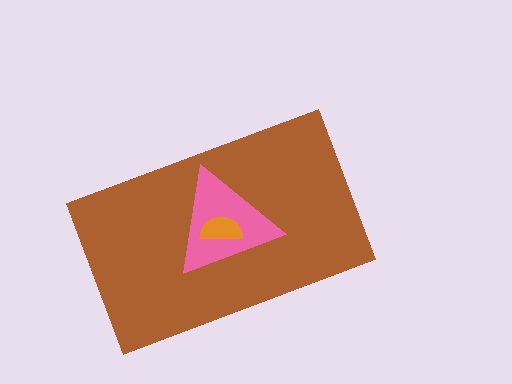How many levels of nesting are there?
3.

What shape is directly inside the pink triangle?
The orange semicircle.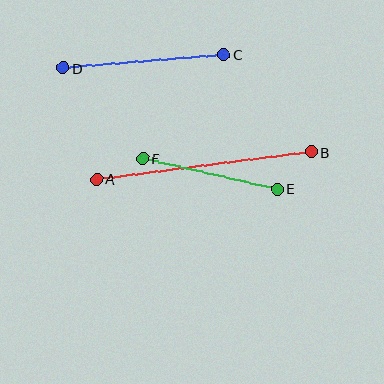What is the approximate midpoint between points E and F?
The midpoint is at approximately (210, 174) pixels.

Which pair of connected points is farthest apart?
Points A and B are farthest apart.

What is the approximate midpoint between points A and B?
The midpoint is at approximately (204, 166) pixels.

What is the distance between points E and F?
The distance is approximately 138 pixels.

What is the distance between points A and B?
The distance is approximately 216 pixels.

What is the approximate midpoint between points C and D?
The midpoint is at approximately (143, 61) pixels.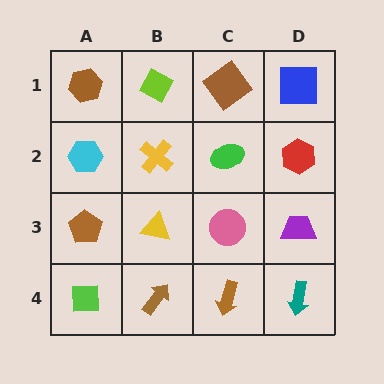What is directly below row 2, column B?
A yellow triangle.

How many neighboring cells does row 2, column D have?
3.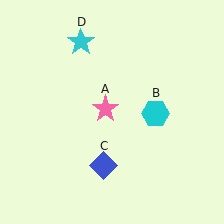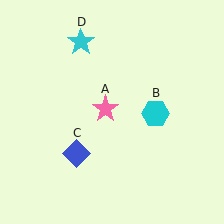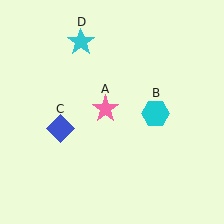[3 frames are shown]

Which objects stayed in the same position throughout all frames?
Pink star (object A) and cyan hexagon (object B) and cyan star (object D) remained stationary.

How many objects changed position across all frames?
1 object changed position: blue diamond (object C).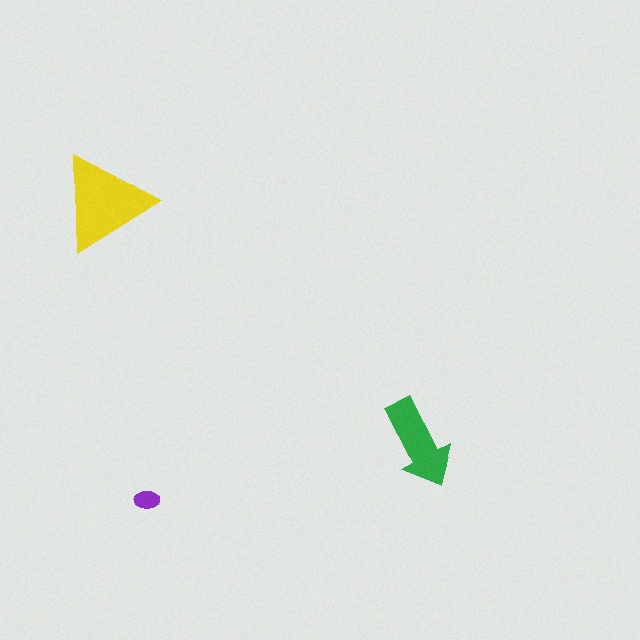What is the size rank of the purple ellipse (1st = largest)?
3rd.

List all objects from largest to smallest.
The yellow triangle, the green arrow, the purple ellipse.